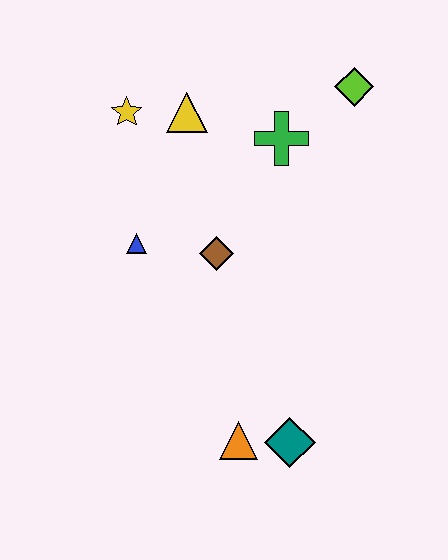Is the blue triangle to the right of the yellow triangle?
No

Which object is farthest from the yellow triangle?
The teal diamond is farthest from the yellow triangle.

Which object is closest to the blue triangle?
The brown diamond is closest to the blue triangle.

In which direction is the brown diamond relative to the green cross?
The brown diamond is below the green cross.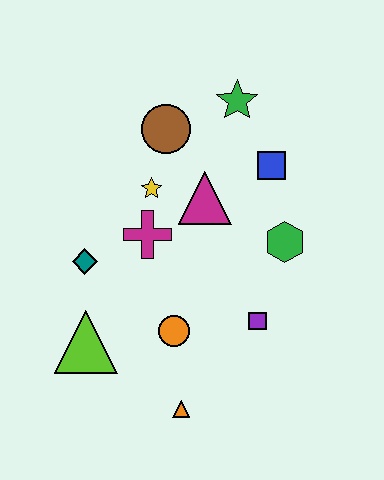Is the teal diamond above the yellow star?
No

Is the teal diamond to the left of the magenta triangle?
Yes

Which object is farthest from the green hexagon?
The lime triangle is farthest from the green hexagon.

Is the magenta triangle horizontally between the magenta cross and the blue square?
Yes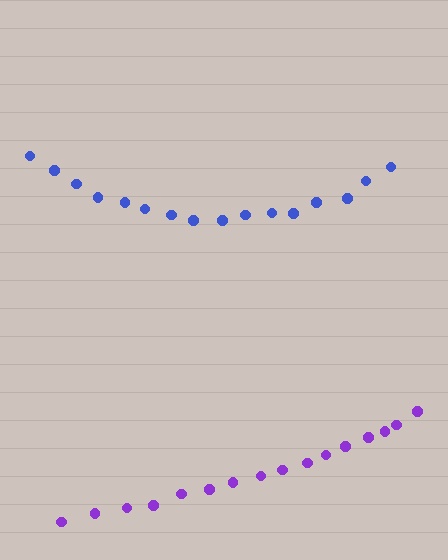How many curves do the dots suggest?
There are 2 distinct paths.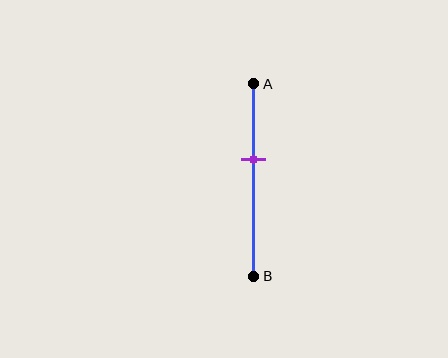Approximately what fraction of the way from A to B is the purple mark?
The purple mark is approximately 40% of the way from A to B.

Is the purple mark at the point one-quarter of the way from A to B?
No, the mark is at about 40% from A, not at the 25% one-quarter point.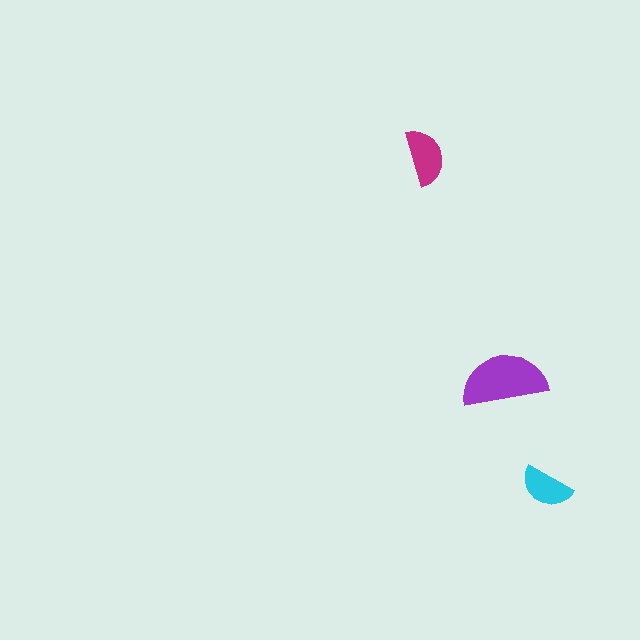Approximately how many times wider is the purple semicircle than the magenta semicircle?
About 1.5 times wider.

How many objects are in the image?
There are 3 objects in the image.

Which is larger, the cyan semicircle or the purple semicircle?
The purple one.